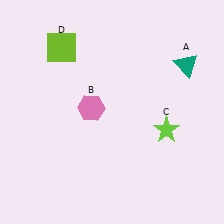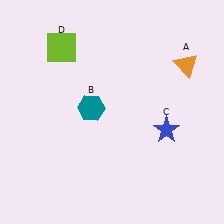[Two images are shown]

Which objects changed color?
A changed from teal to orange. B changed from pink to teal. C changed from lime to blue.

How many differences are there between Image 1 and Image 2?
There are 3 differences between the two images.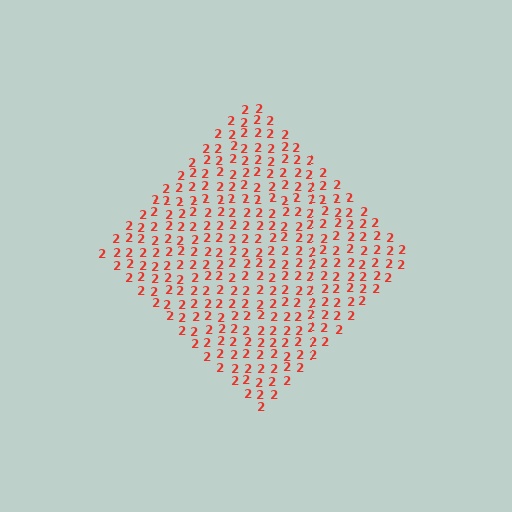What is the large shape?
The large shape is a diamond.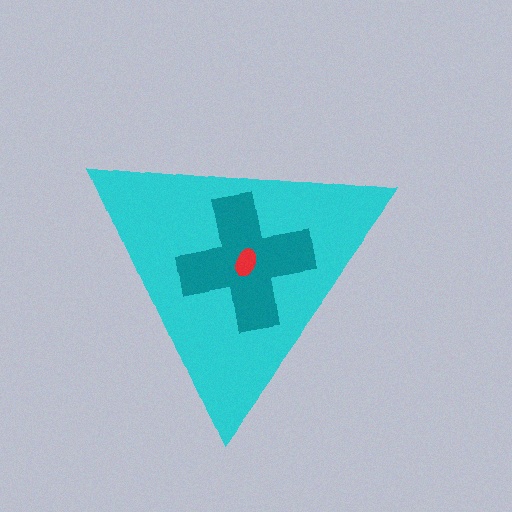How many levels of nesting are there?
3.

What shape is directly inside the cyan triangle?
The teal cross.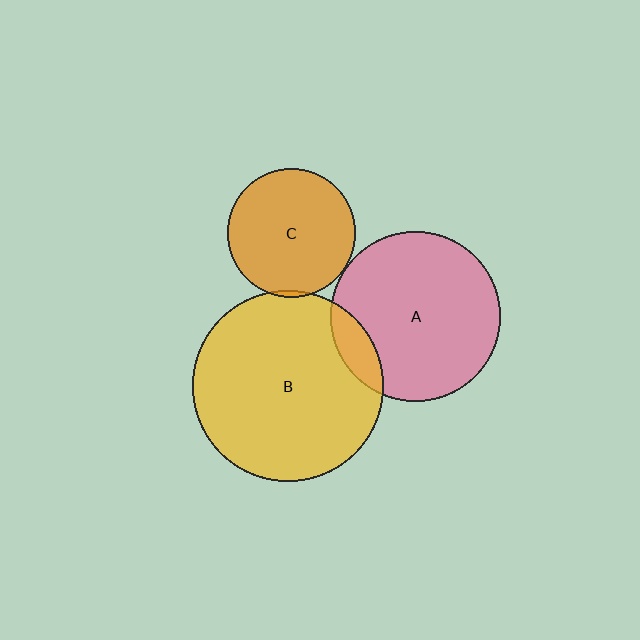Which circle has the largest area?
Circle B (yellow).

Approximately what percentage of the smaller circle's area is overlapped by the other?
Approximately 5%.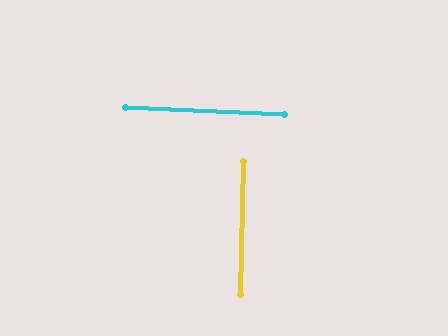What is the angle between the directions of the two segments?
Approximately 89 degrees.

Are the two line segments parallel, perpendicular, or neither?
Perpendicular — they meet at approximately 89°.